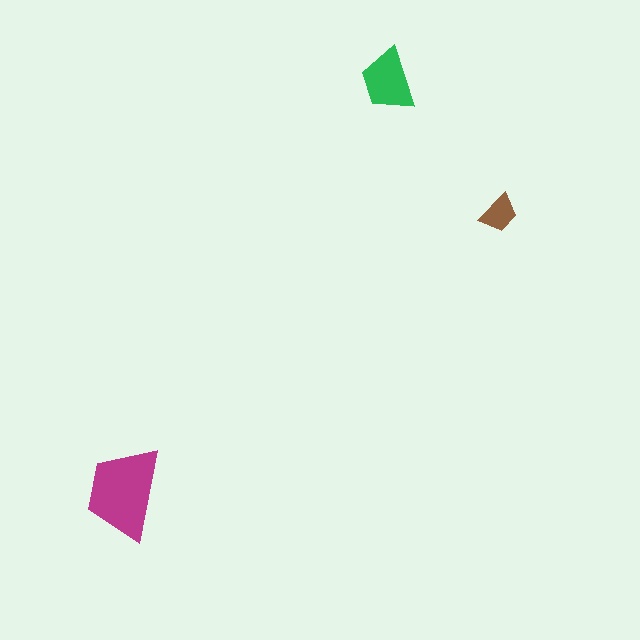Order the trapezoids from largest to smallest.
the magenta one, the green one, the brown one.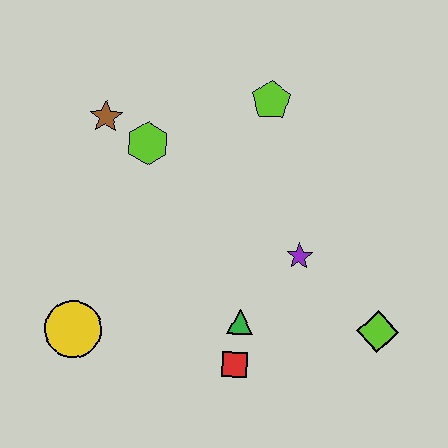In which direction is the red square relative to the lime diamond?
The red square is to the left of the lime diamond.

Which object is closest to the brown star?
The lime hexagon is closest to the brown star.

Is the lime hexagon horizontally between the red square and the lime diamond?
No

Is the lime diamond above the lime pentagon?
No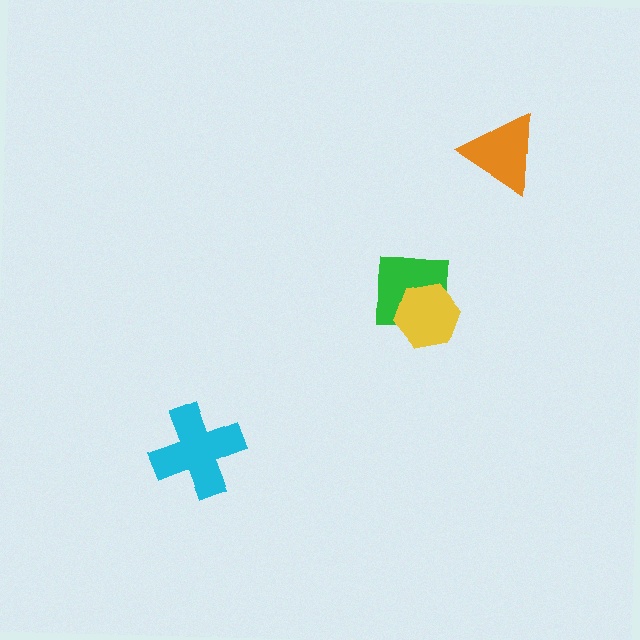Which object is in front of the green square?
The yellow hexagon is in front of the green square.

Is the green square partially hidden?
Yes, it is partially covered by another shape.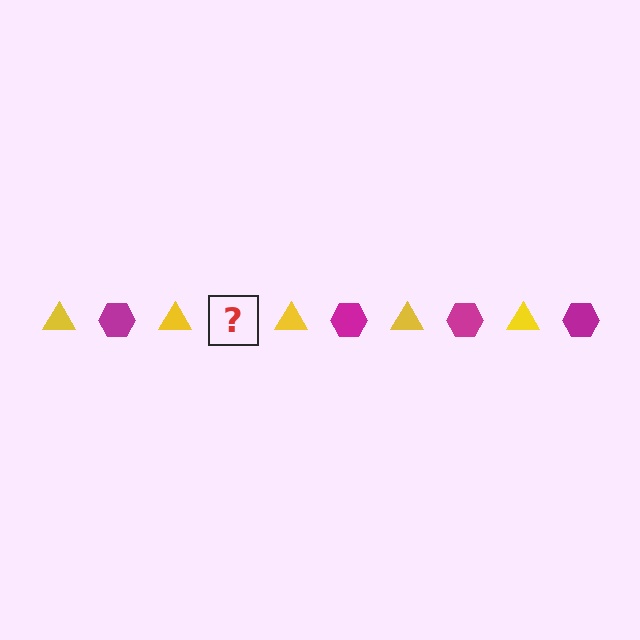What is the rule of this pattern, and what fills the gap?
The rule is that the pattern alternates between yellow triangle and magenta hexagon. The gap should be filled with a magenta hexagon.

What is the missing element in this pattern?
The missing element is a magenta hexagon.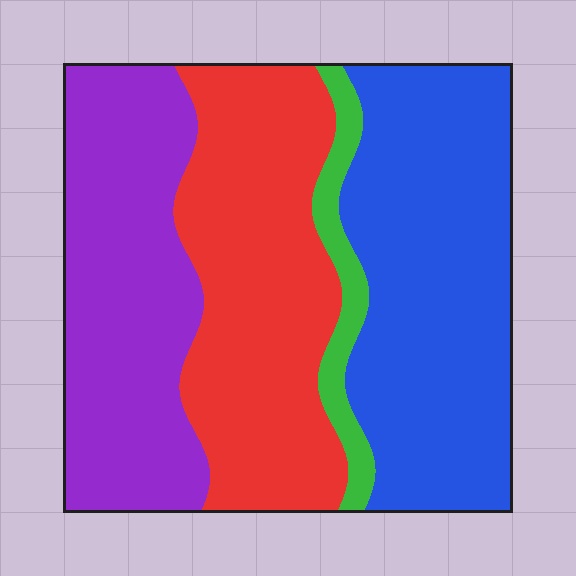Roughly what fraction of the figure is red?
Red covers 31% of the figure.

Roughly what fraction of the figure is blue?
Blue takes up about one third (1/3) of the figure.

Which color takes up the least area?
Green, at roughly 5%.